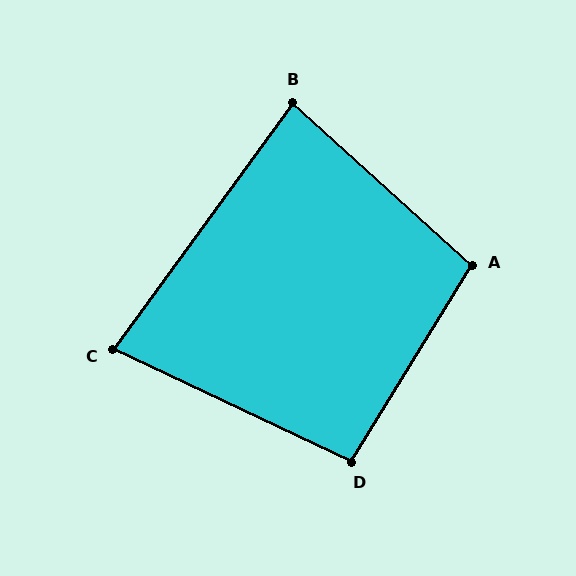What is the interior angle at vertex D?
Approximately 96 degrees (obtuse).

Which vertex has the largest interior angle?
A, at approximately 101 degrees.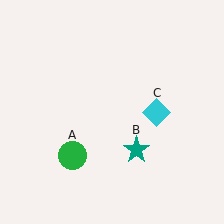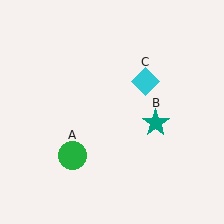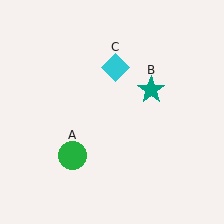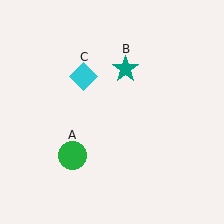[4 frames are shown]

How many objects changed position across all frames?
2 objects changed position: teal star (object B), cyan diamond (object C).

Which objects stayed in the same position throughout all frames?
Green circle (object A) remained stationary.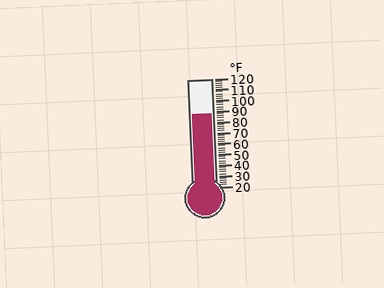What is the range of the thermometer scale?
The thermometer scale ranges from 20°F to 120°F.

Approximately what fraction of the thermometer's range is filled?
The thermometer is filled to approximately 70% of its range.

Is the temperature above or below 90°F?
The temperature is below 90°F.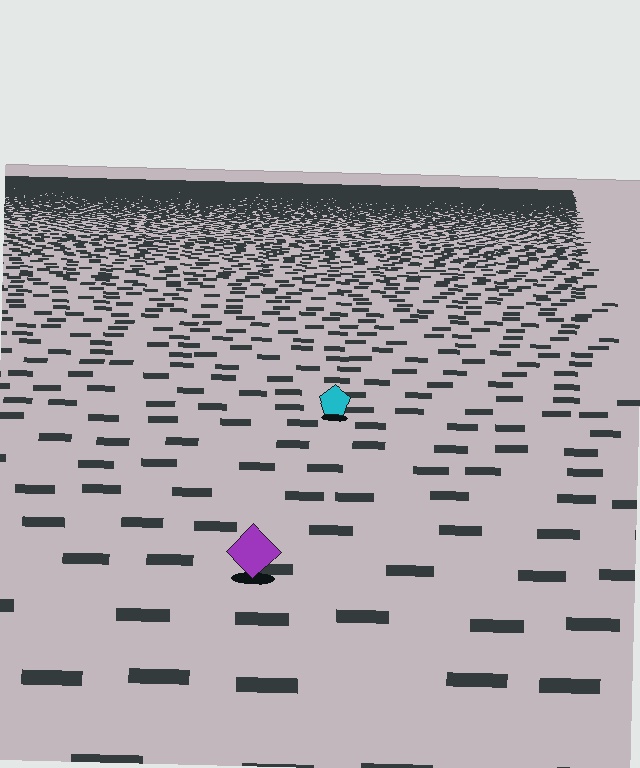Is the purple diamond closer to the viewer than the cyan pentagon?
Yes. The purple diamond is closer — you can tell from the texture gradient: the ground texture is coarser near it.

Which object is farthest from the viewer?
The cyan pentagon is farthest from the viewer. It appears smaller and the ground texture around it is denser.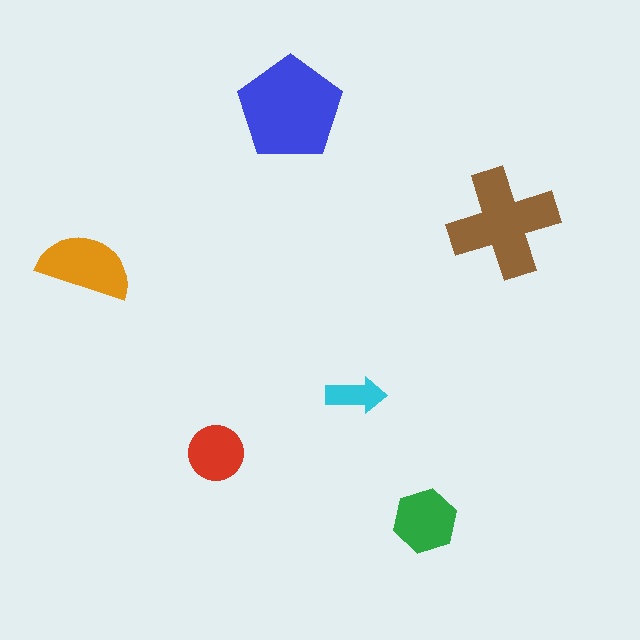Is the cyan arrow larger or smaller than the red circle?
Smaller.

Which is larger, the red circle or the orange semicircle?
The orange semicircle.